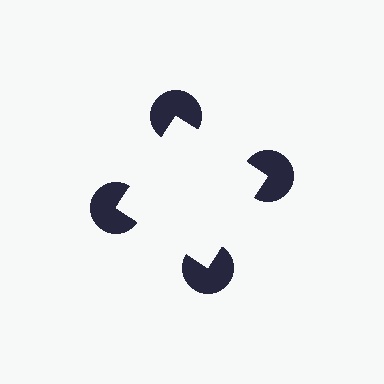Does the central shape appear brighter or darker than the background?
It typically appears slightly brighter than the background, even though no actual brightness change is drawn.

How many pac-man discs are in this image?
There are 4 — one at each vertex of the illusory square.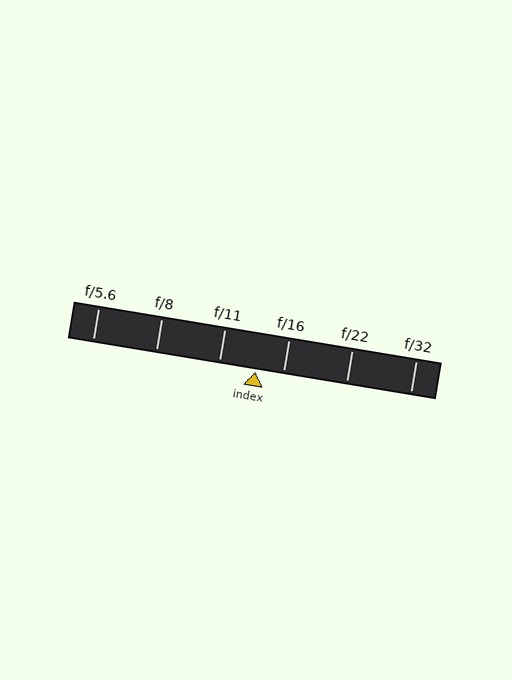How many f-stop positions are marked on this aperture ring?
There are 6 f-stop positions marked.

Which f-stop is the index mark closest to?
The index mark is closest to f/16.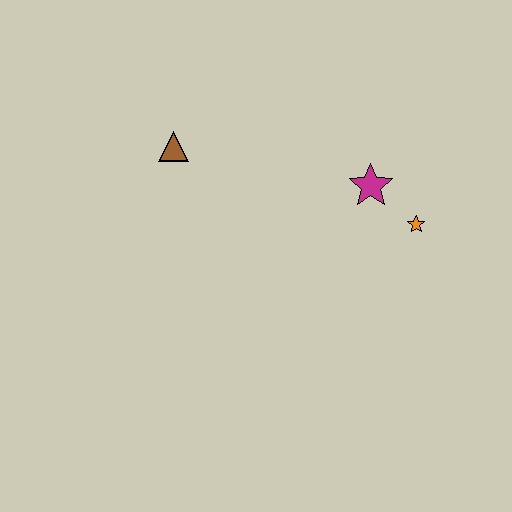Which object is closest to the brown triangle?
The magenta star is closest to the brown triangle.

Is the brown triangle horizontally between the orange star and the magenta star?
No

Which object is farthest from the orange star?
The brown triangle is farthest from the orange star.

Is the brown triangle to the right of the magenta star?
No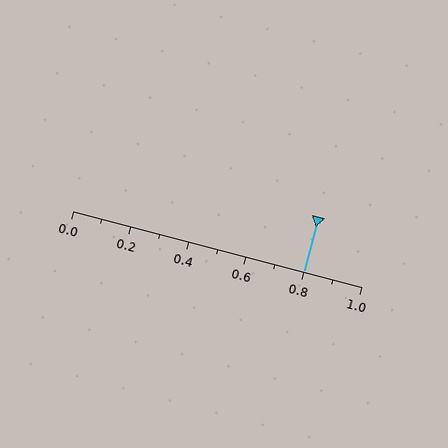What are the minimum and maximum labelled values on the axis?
The axis runs from 0.0 to 1.0.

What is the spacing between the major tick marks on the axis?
The major ticks are spaced 0.2 apart.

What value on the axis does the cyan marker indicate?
The marker indicates approximately 0.8.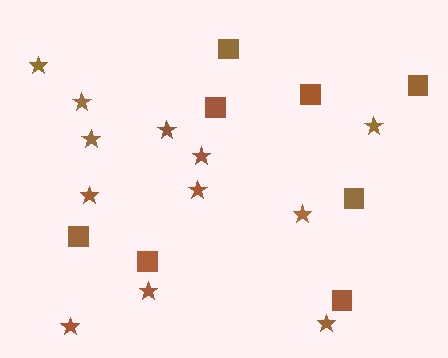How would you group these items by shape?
There are 2 groups: one group of stars (12) and one group of squares (8).